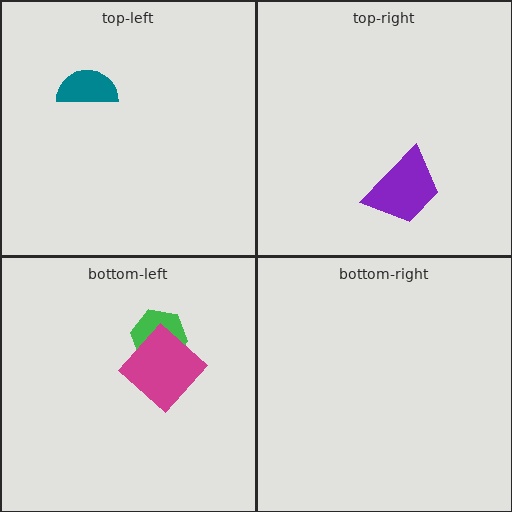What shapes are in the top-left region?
The teal semicircle.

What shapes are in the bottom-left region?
The green hexagon, the magenta diamond.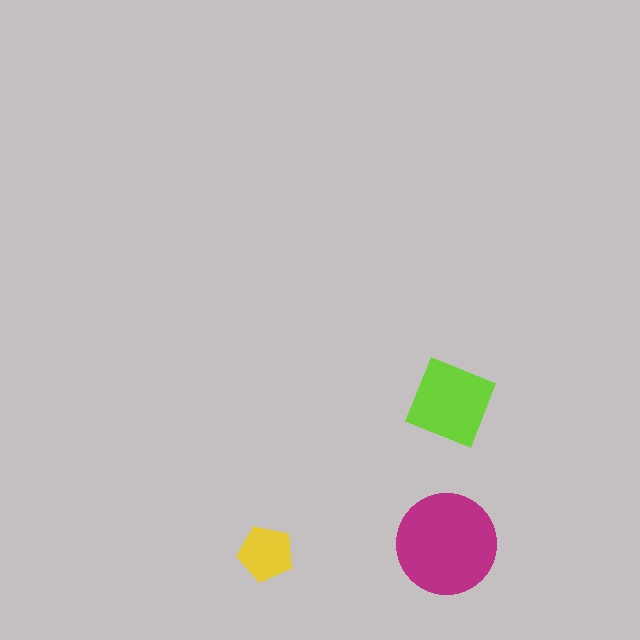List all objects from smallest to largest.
The yellow pentagon, the lime square, the magenta circle.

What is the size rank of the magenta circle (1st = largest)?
1st.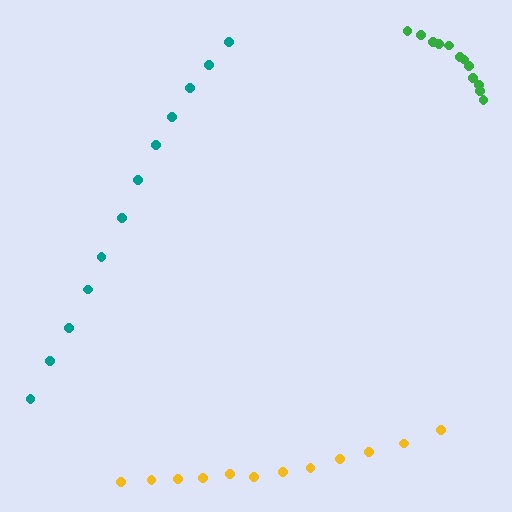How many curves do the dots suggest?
There are 3 distinct paths.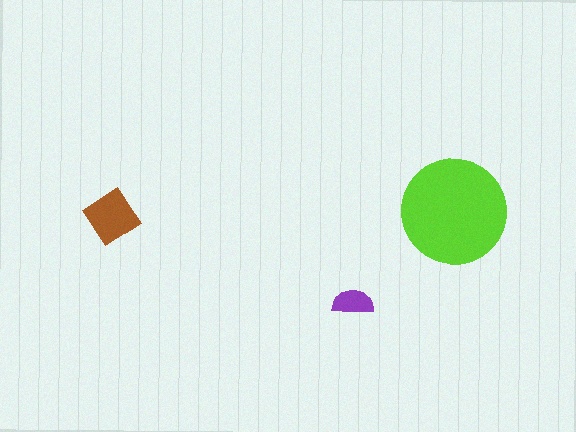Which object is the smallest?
The purple semicircle.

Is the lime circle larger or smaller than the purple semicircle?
Larger.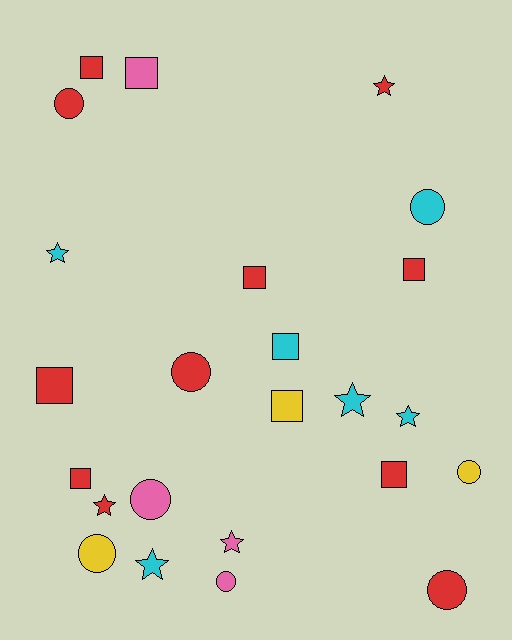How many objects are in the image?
There are 24 objects.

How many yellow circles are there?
There are 2 yellow circles.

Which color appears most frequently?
Red, with 11 objects.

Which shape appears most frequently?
Square, with 9 objects.